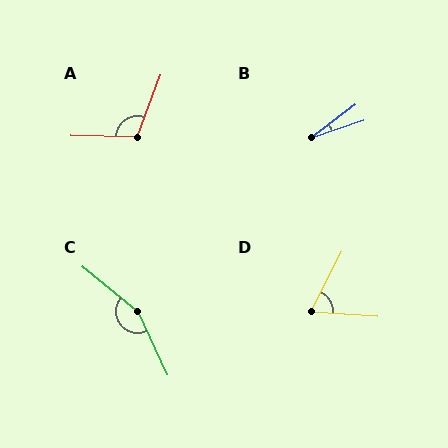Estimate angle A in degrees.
Approximately 109 degrees.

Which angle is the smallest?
B, at approximately 18 degrees.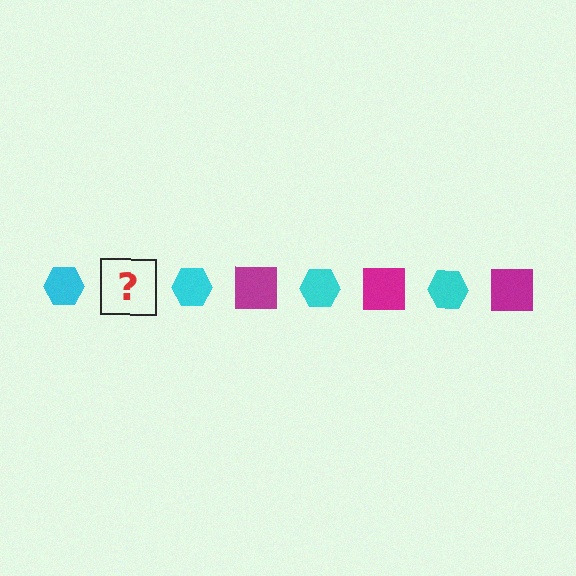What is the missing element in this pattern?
The missing element is a magenta square.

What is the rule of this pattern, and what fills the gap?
The rule is that the pattern alternates between cyan hexagon and magenta square. The gap should be filled with a magenta square.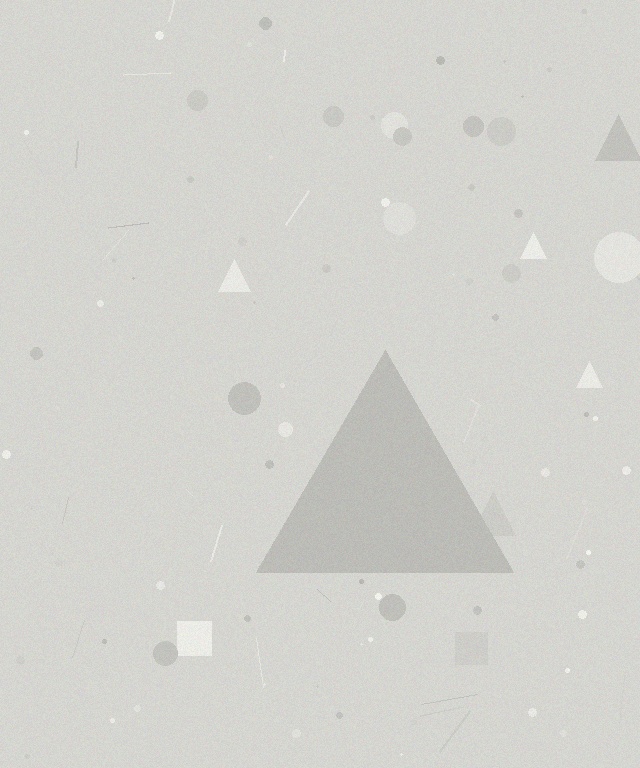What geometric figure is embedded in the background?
A triangle is embedded in the background.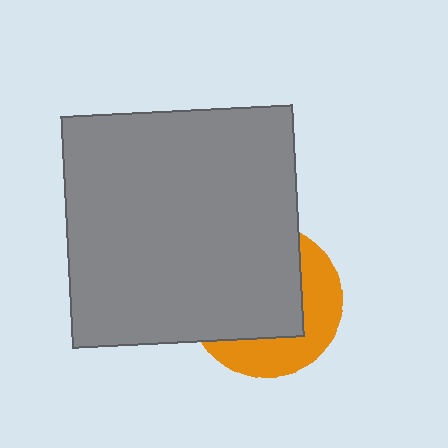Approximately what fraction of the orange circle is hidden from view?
Roughly 63% of the orange circle is hidden behind the gray square.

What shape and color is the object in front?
The object in front is a gray square.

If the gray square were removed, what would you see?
You would see the complete orange circle.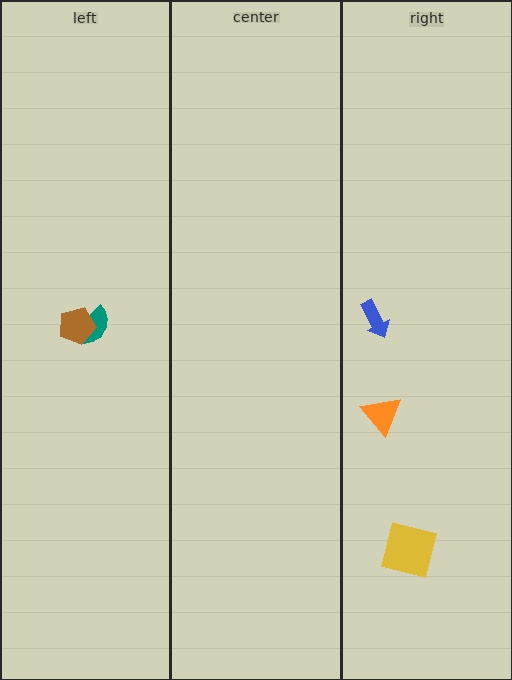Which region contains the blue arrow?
The right region.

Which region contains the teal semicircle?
The left region.